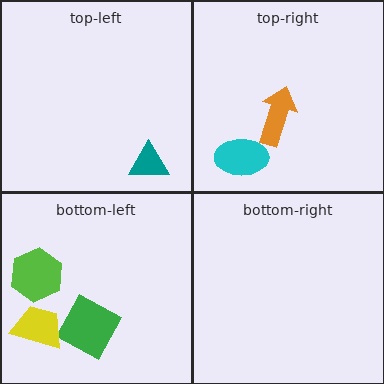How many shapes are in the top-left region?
1.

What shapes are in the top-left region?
The teal triangle.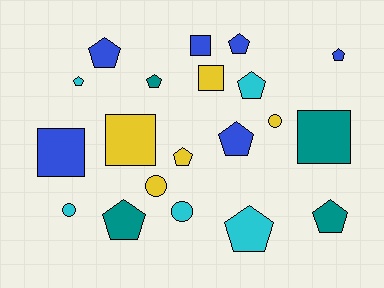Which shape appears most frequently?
Pentagon, with 11 objects.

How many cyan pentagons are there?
There are 3 cyan pentagons.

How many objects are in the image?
There are 20 objects.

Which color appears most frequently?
Blue, with 6 objects.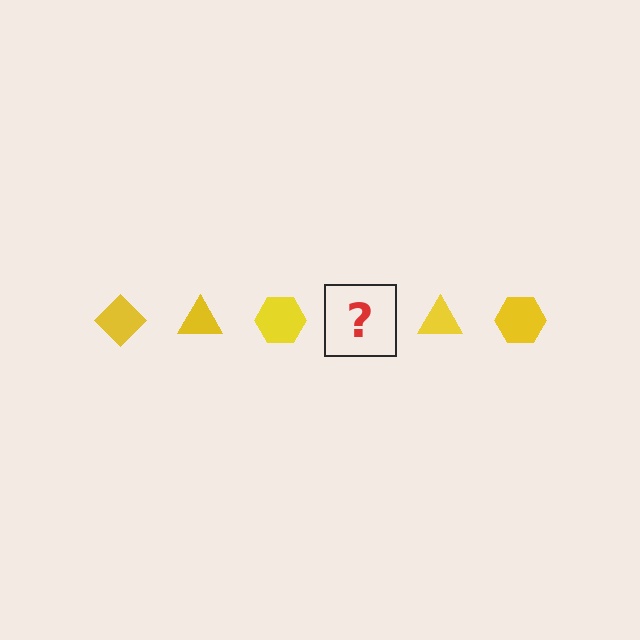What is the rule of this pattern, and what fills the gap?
The rule is that the pattern cycles through diamond, triangle, hexagon shapes in yellow. The gap should be filled with a yellow diamond.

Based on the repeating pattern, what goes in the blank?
The blank should be a yellow diamond.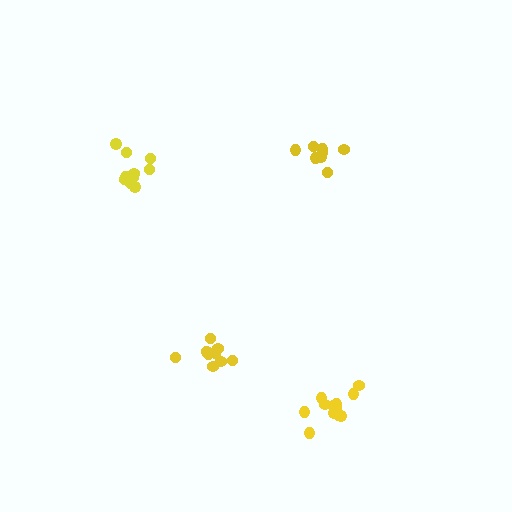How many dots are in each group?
Group 1: 10 dots, Group 2: 8 dots, Group 3: 12 dots, Group 4: 11 dots (41 total).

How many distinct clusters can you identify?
There are 4 distinct clusters.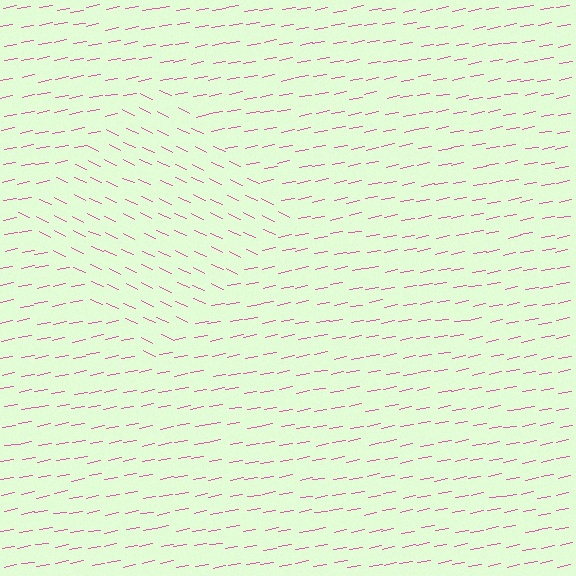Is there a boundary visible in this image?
Yes, there is a texture boundary formed by a change in line orientation.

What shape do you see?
I see a diamond.